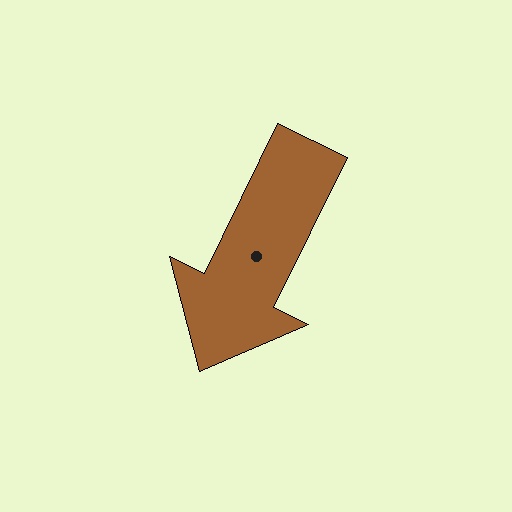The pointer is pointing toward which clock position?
Roughly 7 o'clock.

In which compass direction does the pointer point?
Southwest.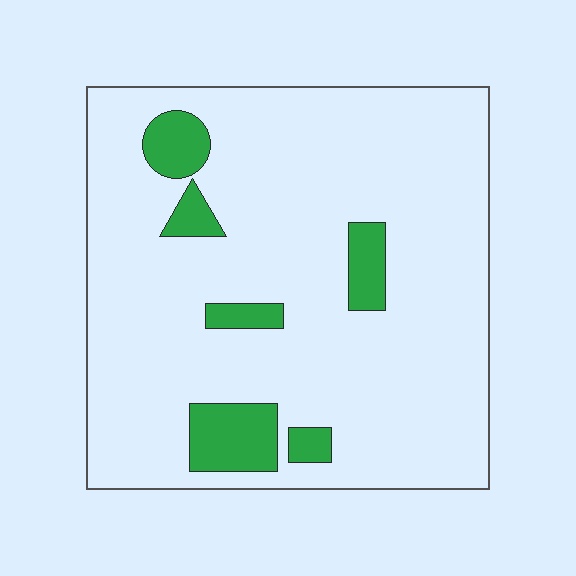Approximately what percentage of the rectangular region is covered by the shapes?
Approximately 10%.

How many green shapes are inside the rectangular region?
6.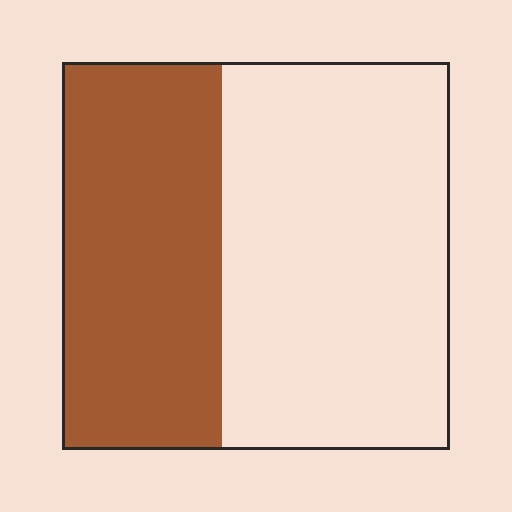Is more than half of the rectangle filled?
No.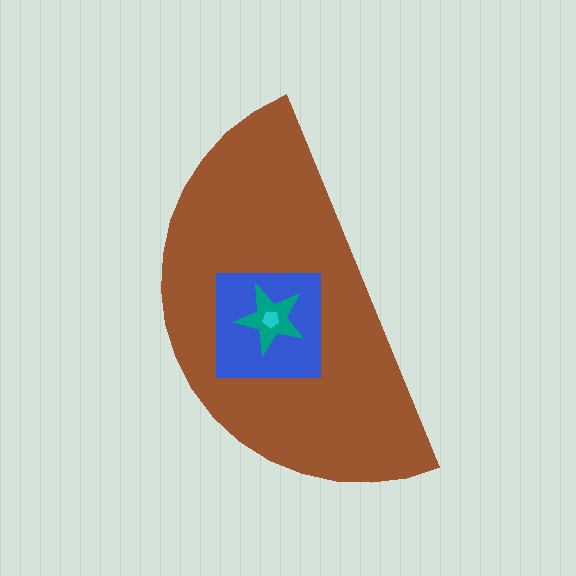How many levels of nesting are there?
4.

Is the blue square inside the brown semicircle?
Yes.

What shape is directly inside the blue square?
The teal star.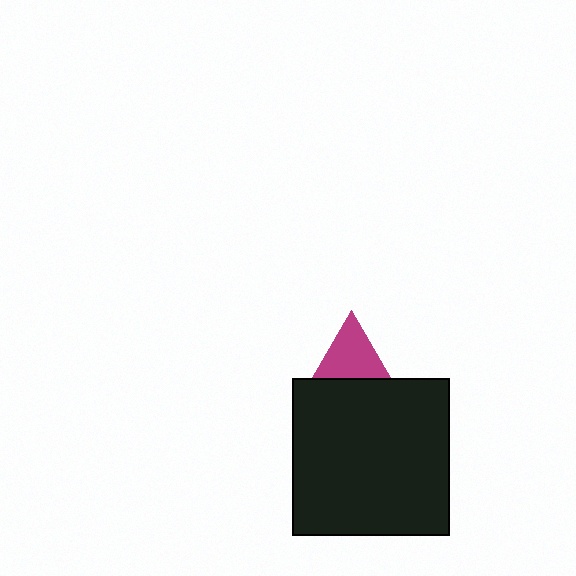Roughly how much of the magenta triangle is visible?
Most of it is visible (roughly 69%).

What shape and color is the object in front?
The object in front is a black square.